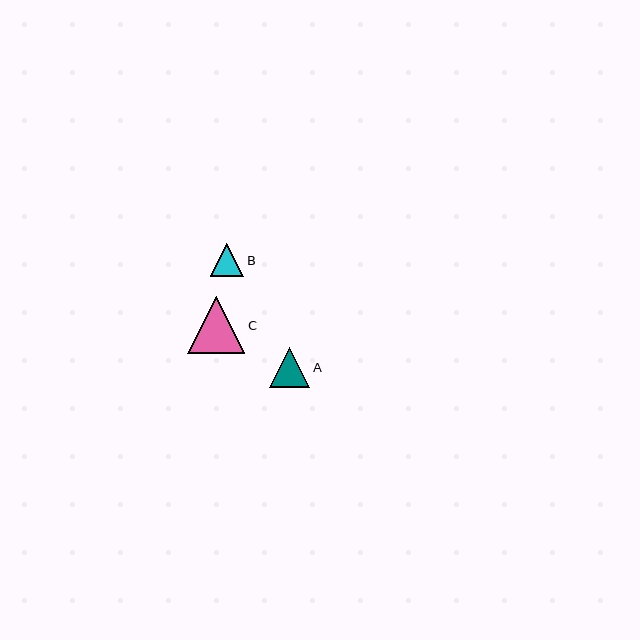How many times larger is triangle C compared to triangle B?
Triangle C is approximately 1.7 times the size of triangle B.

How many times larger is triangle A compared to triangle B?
Triangle A is approximately 1.2 times the size of triangle B.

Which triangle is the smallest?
Triangle B is the smallest with a size of approximately 33 pixels.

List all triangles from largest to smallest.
From largest to smallest: C, A, B.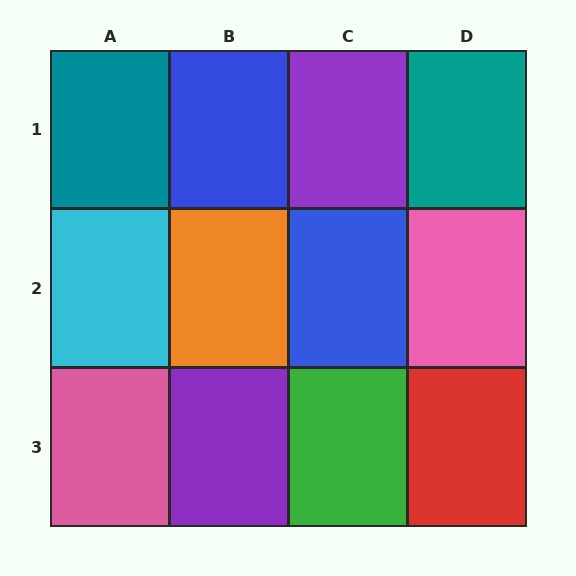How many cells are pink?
2 cells are pink.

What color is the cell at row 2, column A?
Cyan.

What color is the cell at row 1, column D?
Teal.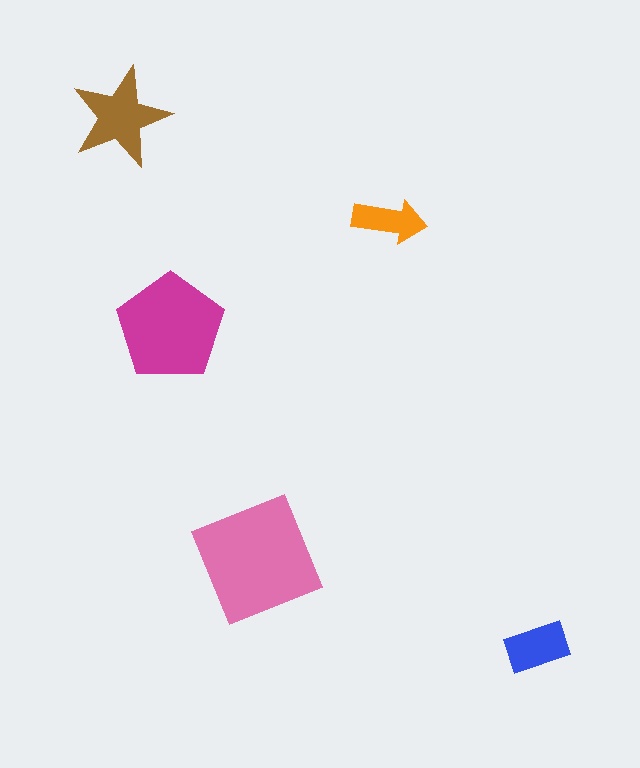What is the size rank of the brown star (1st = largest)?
3rd.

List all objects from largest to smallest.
The pink square, the magenta pentagon, the brown star, the blue rectangle, the orange arrow.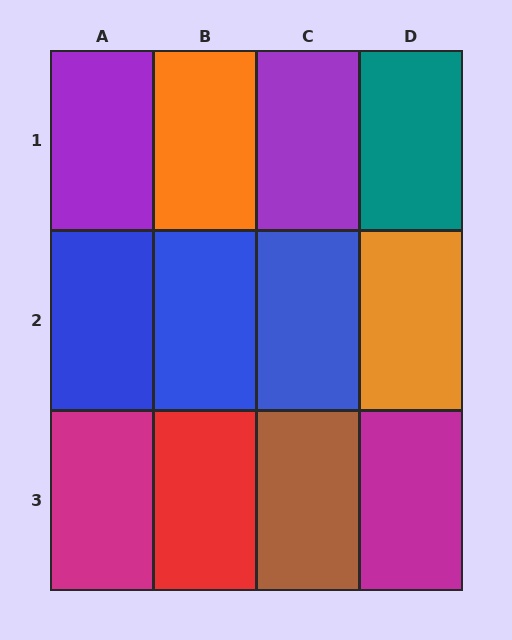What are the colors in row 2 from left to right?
Blue, blue, blue, orange.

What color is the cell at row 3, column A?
Magenta.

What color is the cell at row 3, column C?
Brown.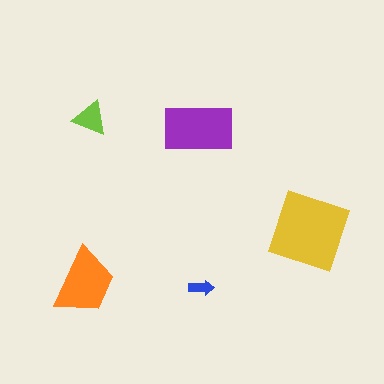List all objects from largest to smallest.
The yellow square, the purple rectangle, the orange trapezoid, the lime triangle, the blue arrow.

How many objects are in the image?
There are 5 objects in the image.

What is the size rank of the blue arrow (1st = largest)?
5th.